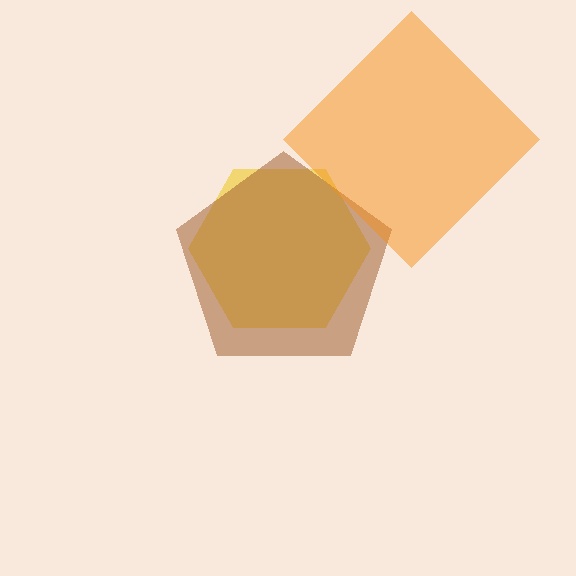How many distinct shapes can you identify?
There are 3 distinct shapes: a yellow hexagon, a brown pentagon, an orange diamond.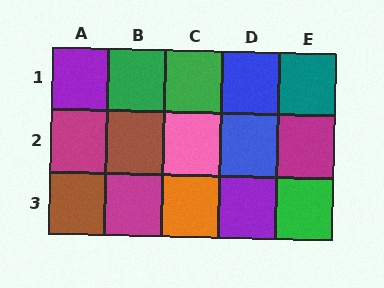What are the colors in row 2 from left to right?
Magenta, brown, pink, blue, magenta.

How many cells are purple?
2 cells are purple.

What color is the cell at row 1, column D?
Blue.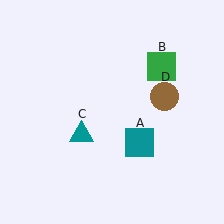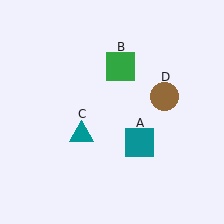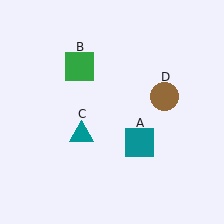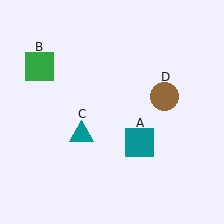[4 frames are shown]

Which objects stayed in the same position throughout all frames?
Teal square (object A) and teal triangle (object C) and brown circle (object D) remained stationary.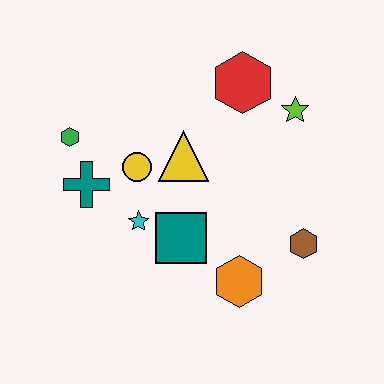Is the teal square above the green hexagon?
No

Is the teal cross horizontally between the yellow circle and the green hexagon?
Yes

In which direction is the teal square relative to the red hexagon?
The teal square is below the red hexagon.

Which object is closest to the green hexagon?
The teal cross is closest to the green hexagon.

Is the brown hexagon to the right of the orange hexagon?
Yes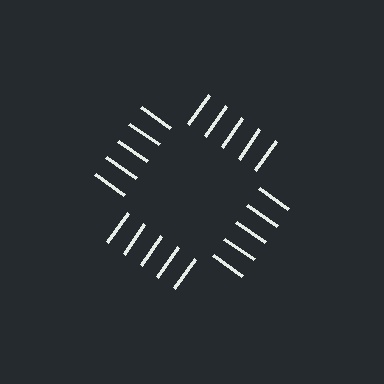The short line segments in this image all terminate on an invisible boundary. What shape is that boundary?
An illusory square — the line segments terminate on its edges but no continuous stroke is drawn.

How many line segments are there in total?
20 — 5 along each of the 4 edges.